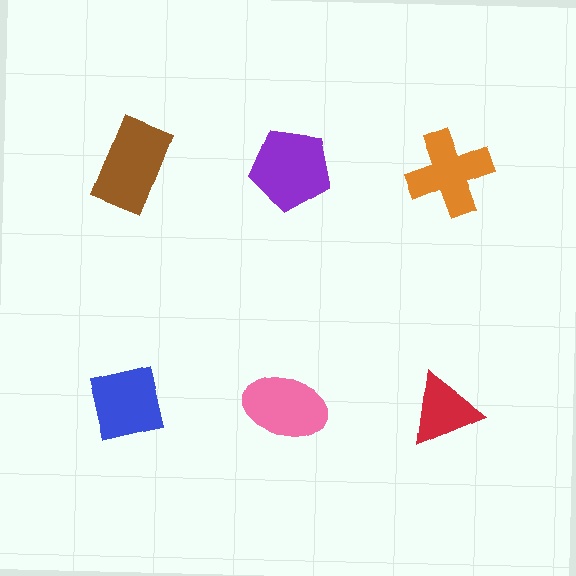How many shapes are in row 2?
3 shapes.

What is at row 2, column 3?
A red triangle.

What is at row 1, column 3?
An orange cross.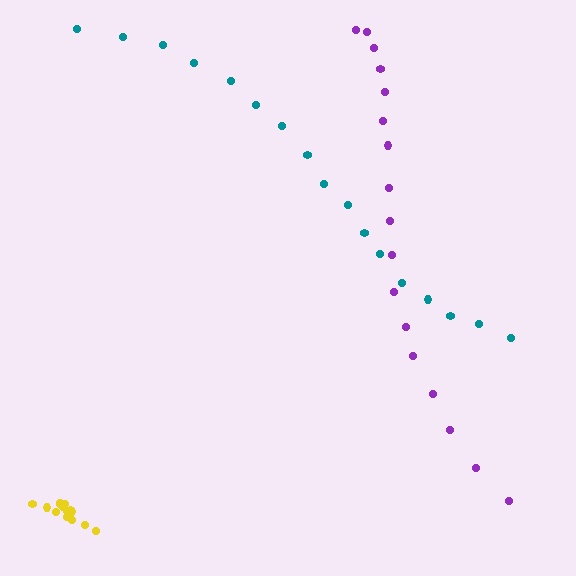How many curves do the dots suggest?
There are 3 distinct paths.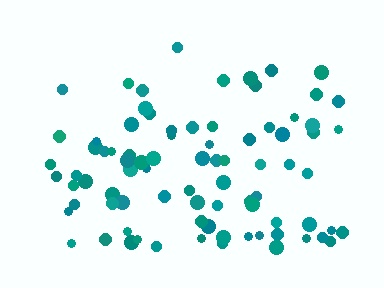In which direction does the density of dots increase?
From top to bottom, with the bottom side densest.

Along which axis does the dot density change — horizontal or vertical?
Vertical.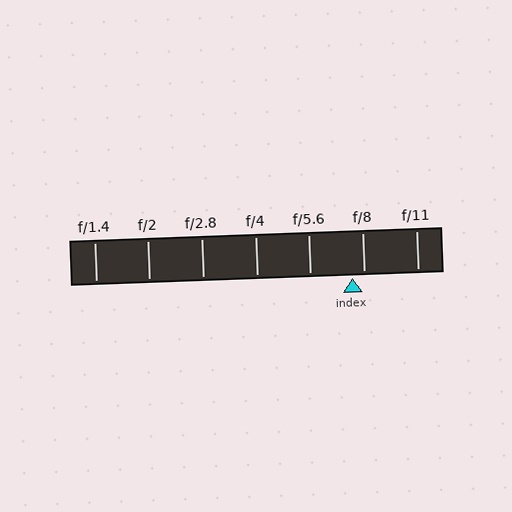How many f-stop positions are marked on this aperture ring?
There are 7 f-stop positions marked.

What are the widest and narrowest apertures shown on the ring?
The widest aperture shown is f/1.4 and the narrowest is f/11.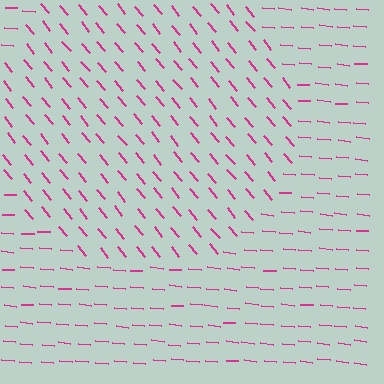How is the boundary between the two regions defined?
The boundary is defined purely by a change in line orientation (approximately 45 degrees difference). All lines are the same color and thickness.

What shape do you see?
I see a circle.